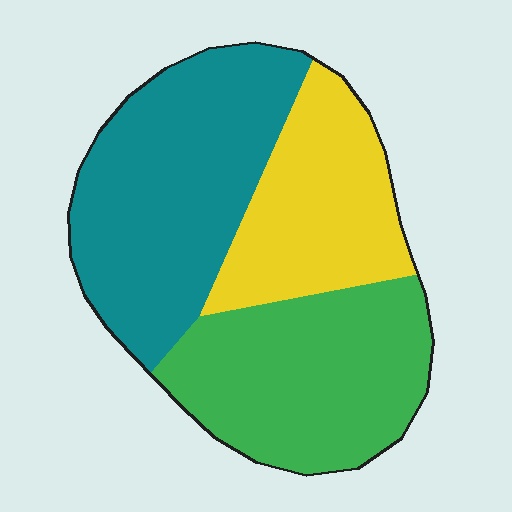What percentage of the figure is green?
Green covers roughly 35% of the figure.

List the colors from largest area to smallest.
From largest to smallest: teal, green, yellow.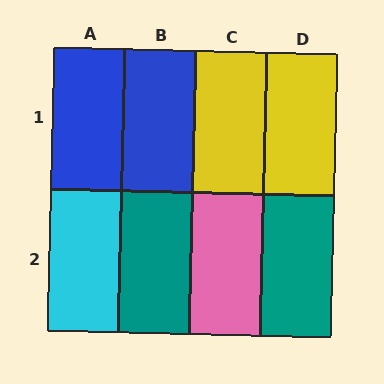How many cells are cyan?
1 cell is cyan.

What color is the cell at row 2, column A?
Cyan.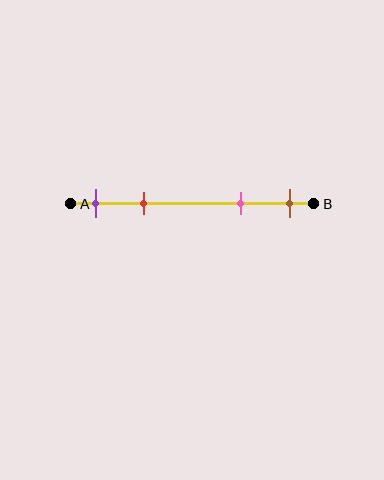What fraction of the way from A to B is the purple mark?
The purple mark is approximately 10% (0.1) of the way from A to B.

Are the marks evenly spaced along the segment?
No, the marks are not evenly spaced.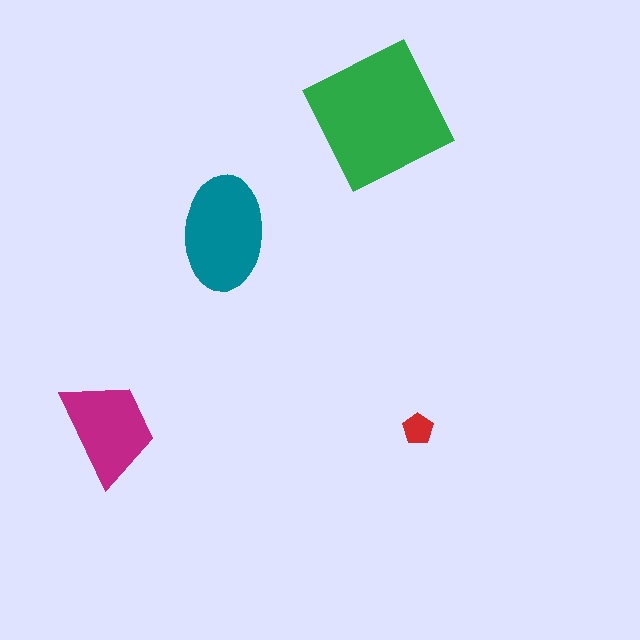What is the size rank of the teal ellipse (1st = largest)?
2nd.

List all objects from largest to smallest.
The green square, the teal ellipse, the magenta trapezoid, the red pentagon.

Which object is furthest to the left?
The magenta trapezoid is leftmost.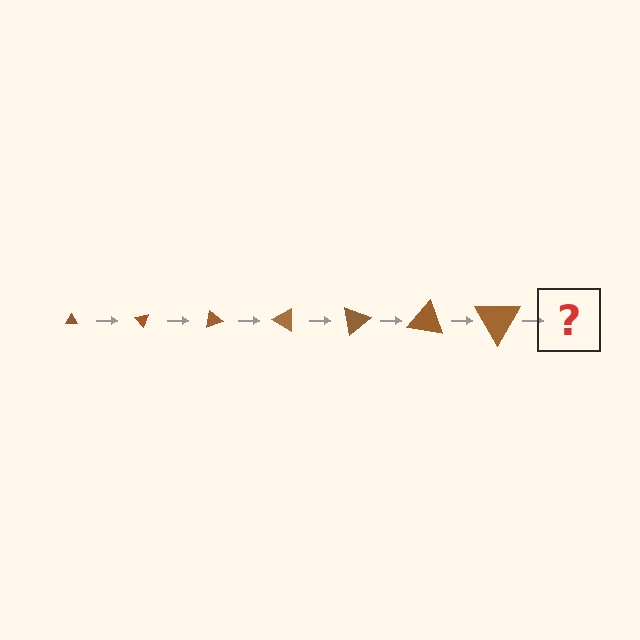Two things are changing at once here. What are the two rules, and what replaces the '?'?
The two rules are that the triangle grows larger each step and it rotates 50 degrees each step. The '?' should be a triangle, larger than the previous one and rotated 350 degrees from the start.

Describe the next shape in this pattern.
It should be a triangle, larger than the previous one and rotated 350 degrees from the start.